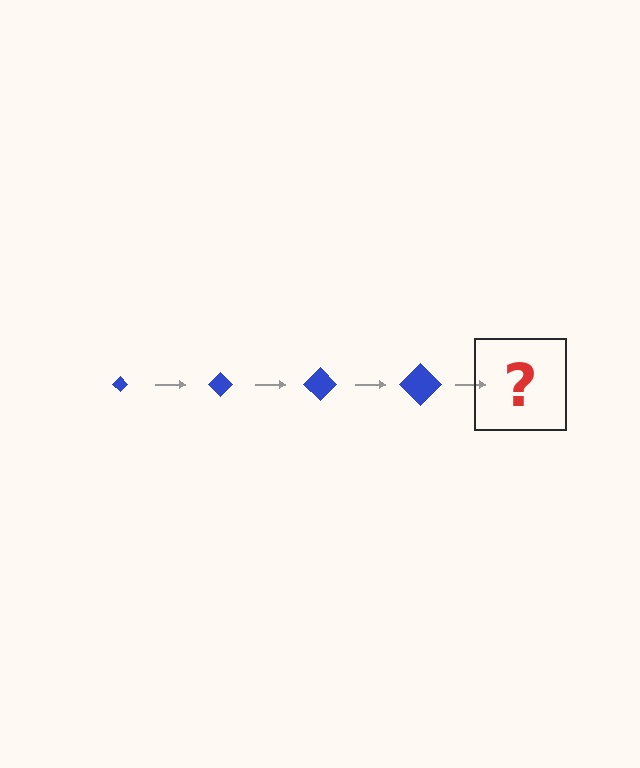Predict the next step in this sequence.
The next step is a blue diamond, larger than the previous one.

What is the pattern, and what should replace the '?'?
The pattern is that the diamond gets progressively larger each step. The '?' should be a blue diamond, larger than the previous one.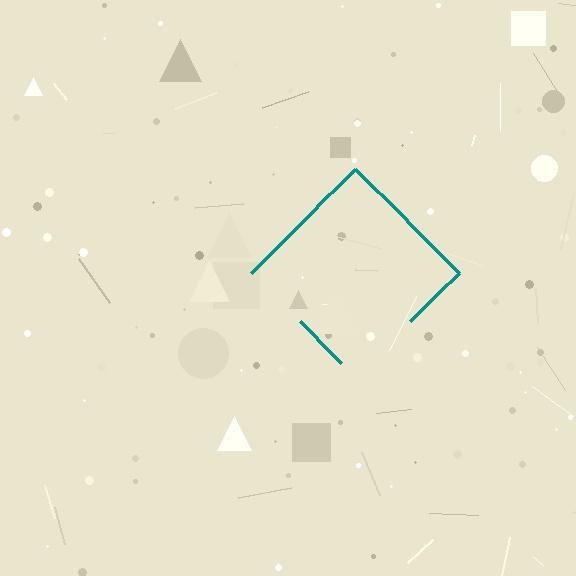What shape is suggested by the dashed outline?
The dashed outline suggests a diamond.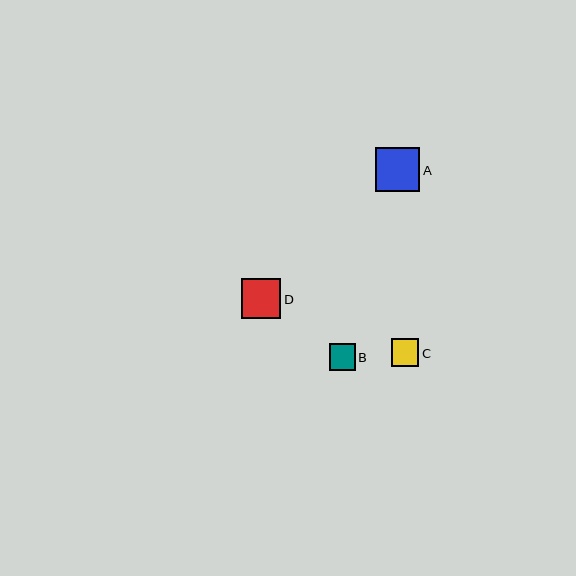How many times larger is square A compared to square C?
Square A is approximately 1.6 times the size of square C.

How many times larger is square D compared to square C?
Square D is approximately 1.4 times the size of square C.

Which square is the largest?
Square A is the largest with a size of approximately 44 pixels.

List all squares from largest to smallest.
From largest to smallest: A, D, C, B.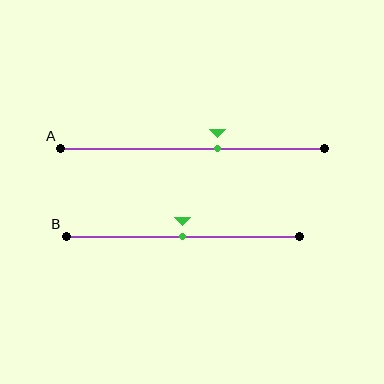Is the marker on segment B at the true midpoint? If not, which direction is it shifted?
Yes, the marker on segment B is at the true midpoint.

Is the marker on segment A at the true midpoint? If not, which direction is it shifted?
No, the marker on segment A is shifted to the right by about 9% of the segment length.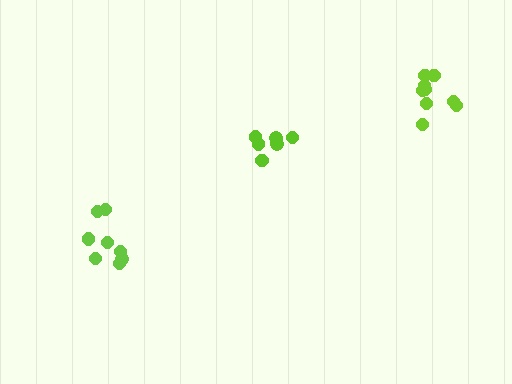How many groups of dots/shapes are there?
There are 3 groups.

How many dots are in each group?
Group 1: 8 dots, Group 2: 6 dots, Group 3: 9 dots (23 total).